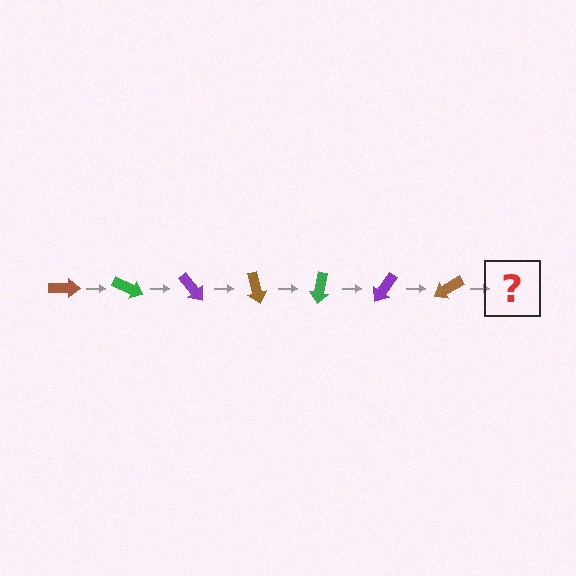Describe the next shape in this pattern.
It should be a green arrow, rotated 175 degrees from the start.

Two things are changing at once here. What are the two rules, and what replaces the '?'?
The two rules are that it rotates 25 degrees each step and the color cycles through brown, green, and purple. The '?' should be a green arrow, rotated 175 degrees from the start.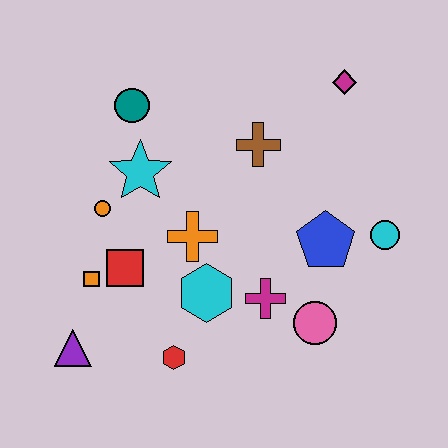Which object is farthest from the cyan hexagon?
The magenta diamond is farthest from the cyan hexagon.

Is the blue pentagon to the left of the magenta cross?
No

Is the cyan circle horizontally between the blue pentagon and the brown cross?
No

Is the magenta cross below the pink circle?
No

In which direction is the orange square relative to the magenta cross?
The orange square is to the left of the magenta cross.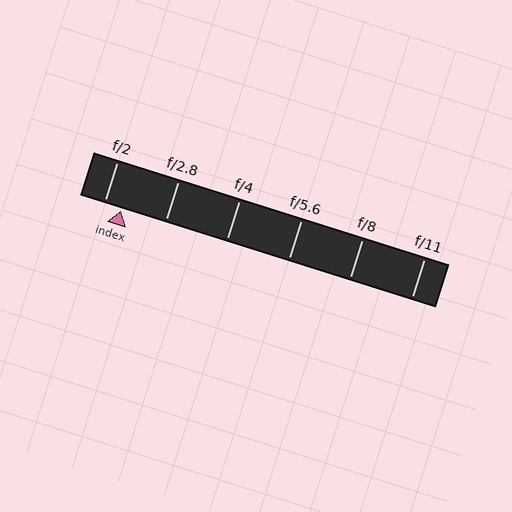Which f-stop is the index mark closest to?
The index mark is closest to f/2.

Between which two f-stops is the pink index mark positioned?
The index mark is between f/2 and f/2.8.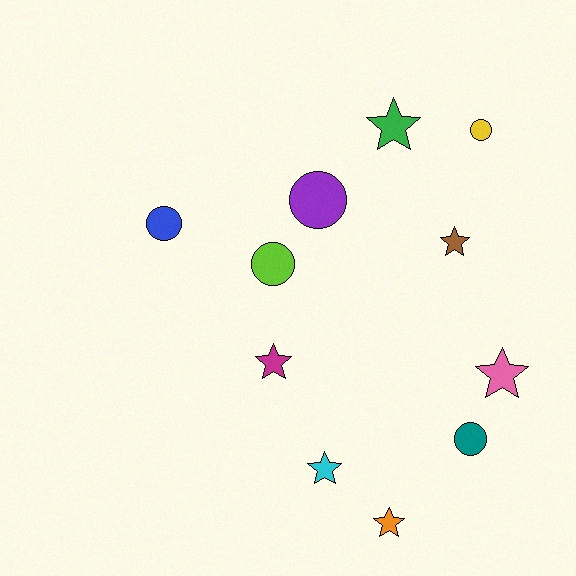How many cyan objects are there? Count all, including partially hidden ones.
There is 1 cyan object.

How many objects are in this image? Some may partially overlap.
There are 11 objects.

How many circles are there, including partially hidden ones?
There are 5 circles.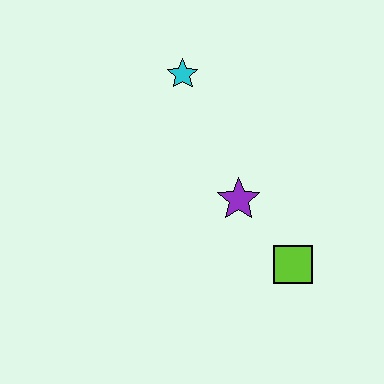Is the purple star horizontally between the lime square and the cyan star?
Yes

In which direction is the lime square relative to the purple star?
The lime square is below the purple star.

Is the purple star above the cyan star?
No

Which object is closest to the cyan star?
The purple star is closest to the cyan star.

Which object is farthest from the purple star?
The cyan star is farthest from the purple star.